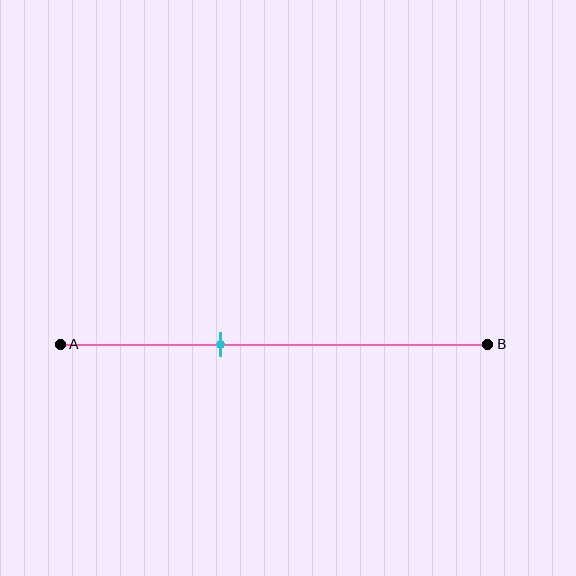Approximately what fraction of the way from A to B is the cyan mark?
The cyan mark is approximately 40% of the way from A to B.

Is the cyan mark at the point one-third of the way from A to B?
No, the mark is at about 40% from A, not at the 33% one-third point.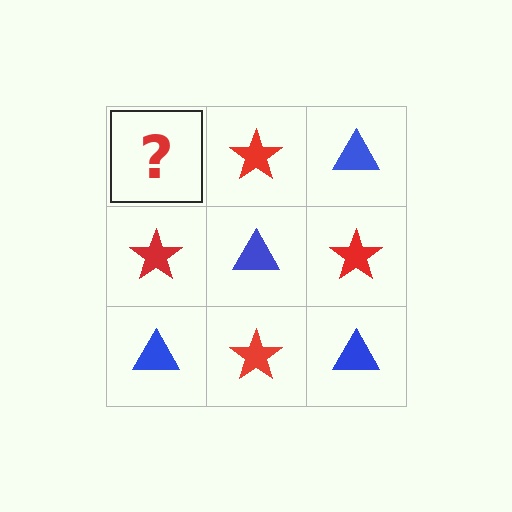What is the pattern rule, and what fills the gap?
The rule is that it alternates blue triangle and red star in a checkerboard pattern. The gap should be filled with a blue triangle.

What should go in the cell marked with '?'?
The missing cell should contain a blue triangle.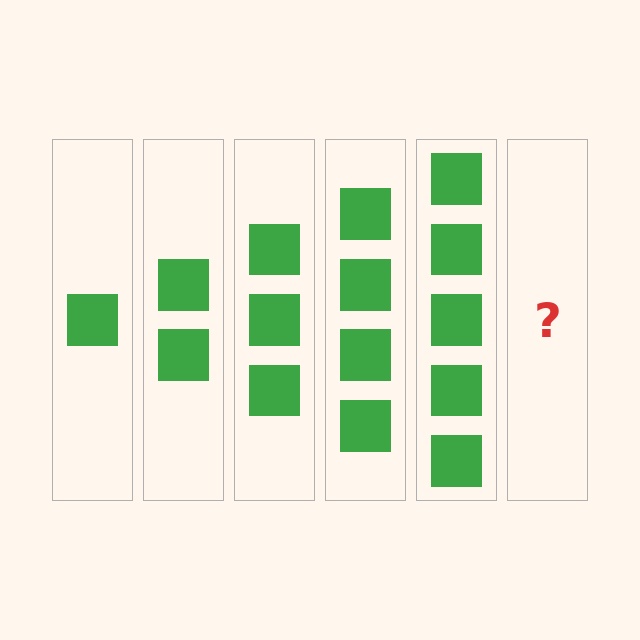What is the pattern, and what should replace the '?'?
The pattern is that each step adds one more square. The '?' should be 6 squares.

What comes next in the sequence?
The next element should be 6 squares.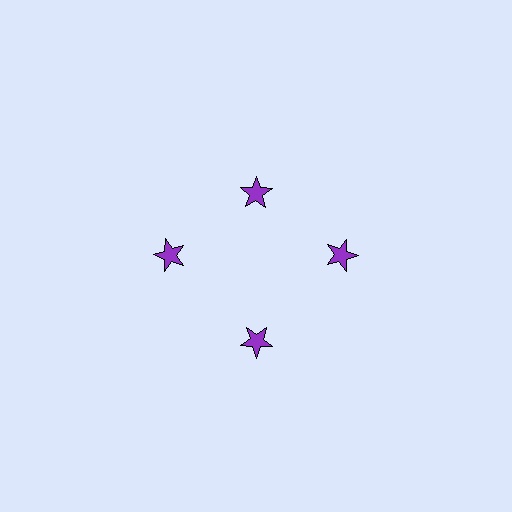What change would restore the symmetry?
The symmetry would be restored by moving it outward, back onto the ring so that all 4 stars sit at equal angles and equal distance from the center.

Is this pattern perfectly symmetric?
No. The 4 purple stars are arranged in a ring, but one element near the 12 o'clock position is pulled inward toward the center, breaking the 4-fold rotational symmetry.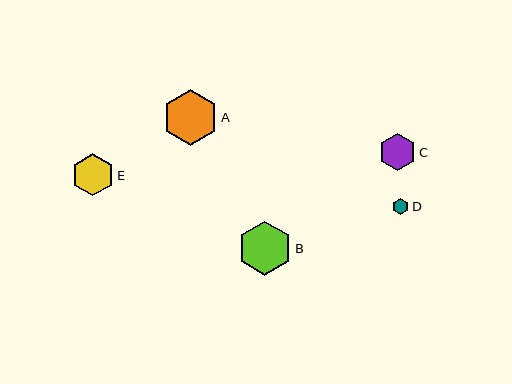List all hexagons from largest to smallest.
From largest to smallest: A, B, E, C, D.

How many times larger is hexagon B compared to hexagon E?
Hexagon B is approximately 1.3 times the size of hexagon E.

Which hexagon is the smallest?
Hexagon D is the smallest with a size of approximately 16 pixels.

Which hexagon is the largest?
Hexagon A is the largest with a size of approximately 55 pixels.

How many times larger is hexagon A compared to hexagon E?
Hexagon A is approximately 1.3 times the size of hexagon E.